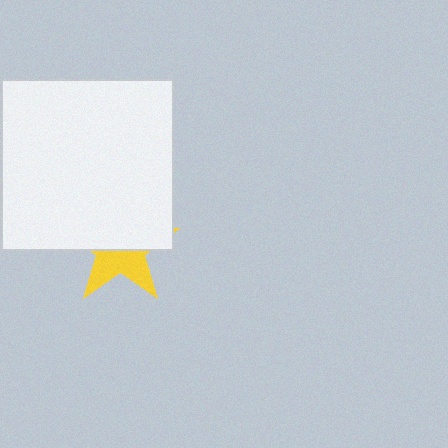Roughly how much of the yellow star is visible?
A small part of it is visible (roughly 41%).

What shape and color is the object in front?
The object in front is a white square.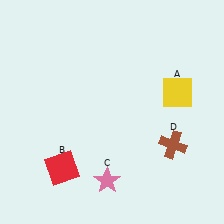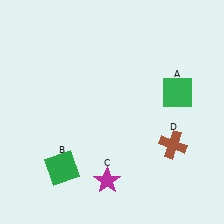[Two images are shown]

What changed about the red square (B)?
In Image 1, B is red. In Image 2, it changed to green.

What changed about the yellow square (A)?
In Image 1, A is yellow. In Image 2, it changed to green.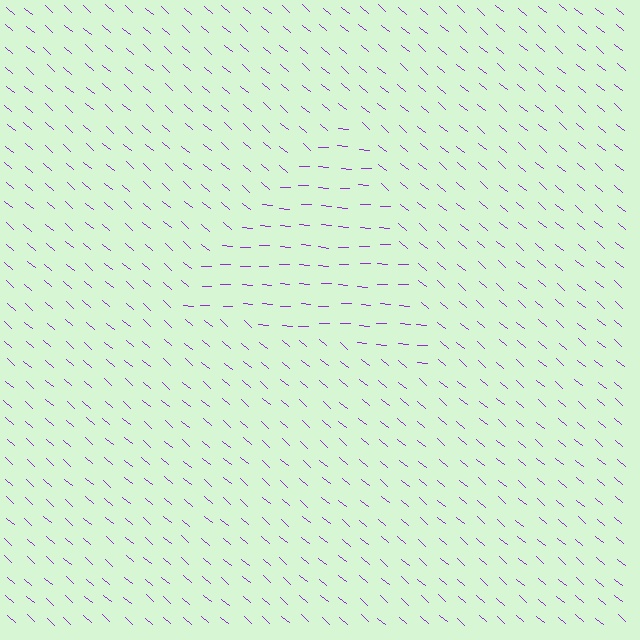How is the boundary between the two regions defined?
The boundary is defined purely by a change in line orientation (approximately 37 degrees difference). All lines are the same color and thickness.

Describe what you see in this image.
The image is filled with small purple line segments. A triangle region in the image has lines oriented differently from the surrounding lines, creating a visible texture boundary.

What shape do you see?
I see a triangle.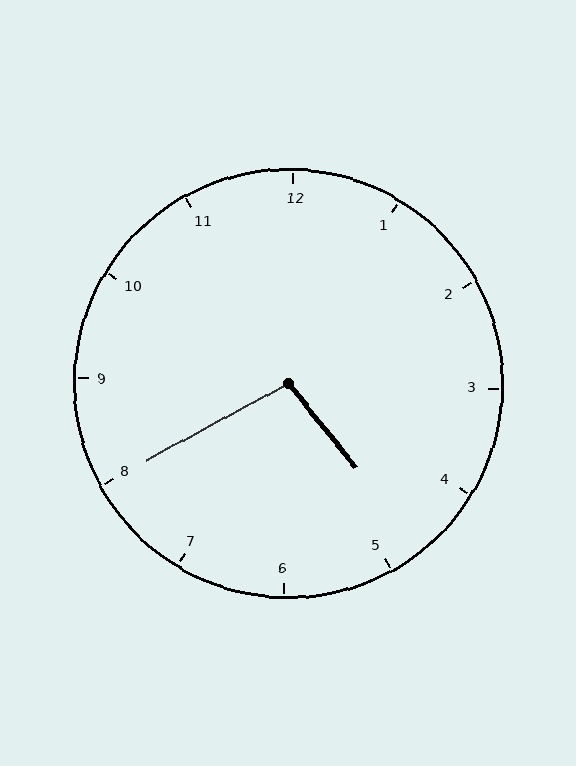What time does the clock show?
4:40.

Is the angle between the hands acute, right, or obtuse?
It is obtuse.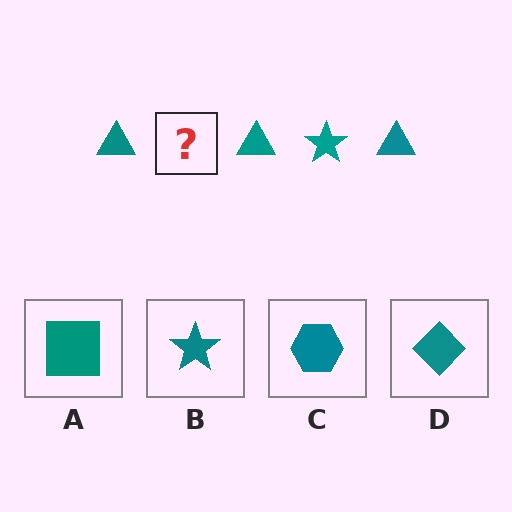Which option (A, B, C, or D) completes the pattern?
B.